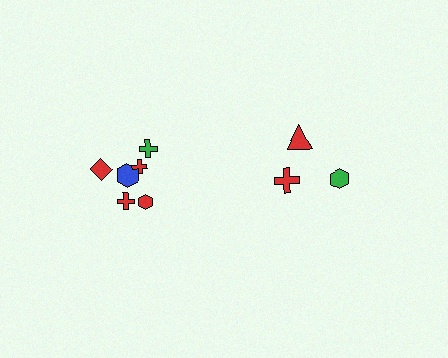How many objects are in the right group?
There are 3 objects.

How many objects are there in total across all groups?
There are 9 objects.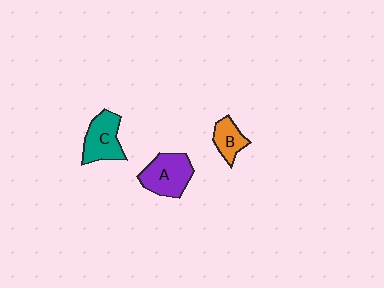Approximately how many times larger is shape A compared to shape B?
Approximately 1.8 times.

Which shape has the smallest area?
Shape B (orange).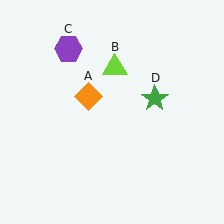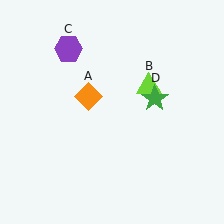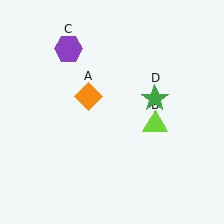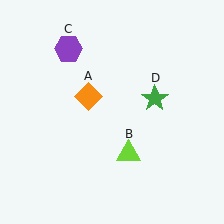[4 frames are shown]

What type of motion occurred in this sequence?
The lime triangle (object B) rotated clockwise around the center of the scene.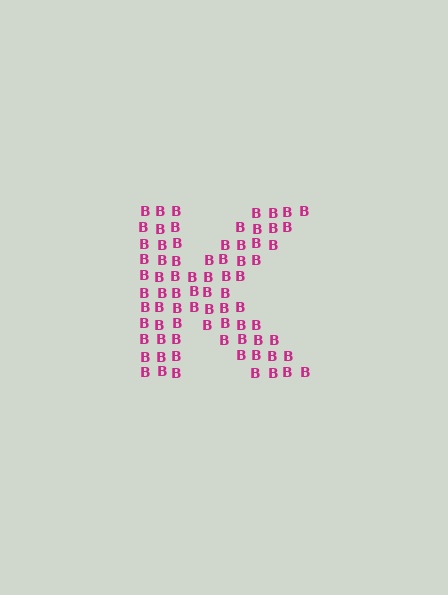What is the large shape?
The large shape is the letter K.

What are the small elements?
The small elements are letter B's.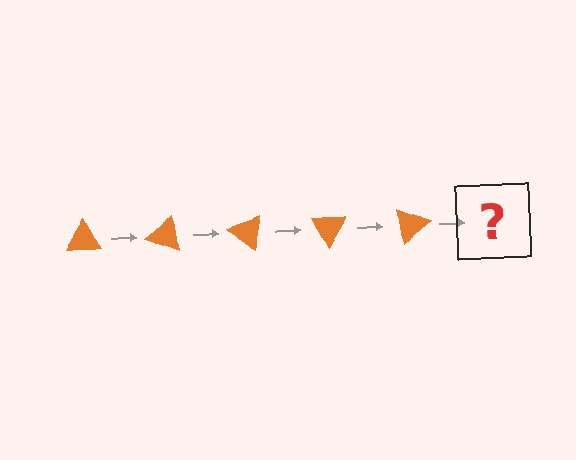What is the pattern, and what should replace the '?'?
The pattern is that the triangle rotates 20 degrees each step. The '?' should be an orange triangle rotated 100 degrees.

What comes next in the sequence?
The next element should be an orange triangle rotated 100 degrees.